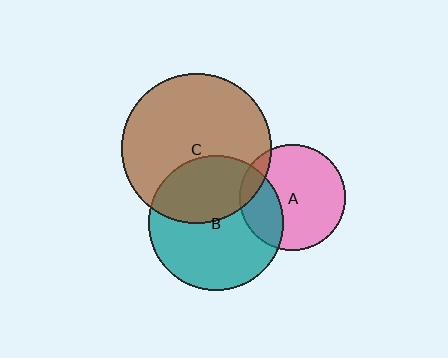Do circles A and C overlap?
Yes.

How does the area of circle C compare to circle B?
Approximately 1.2 times.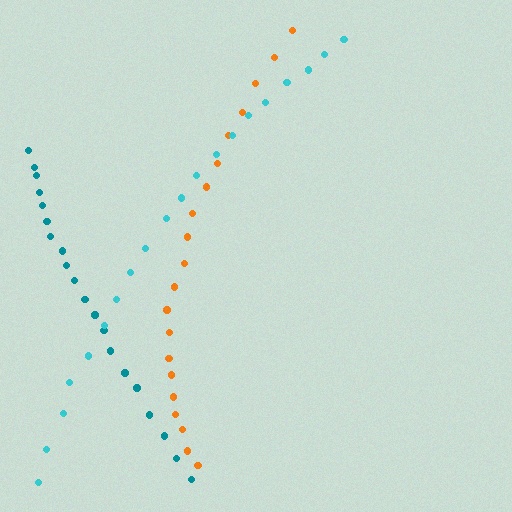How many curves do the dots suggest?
There are 3 distinct paths.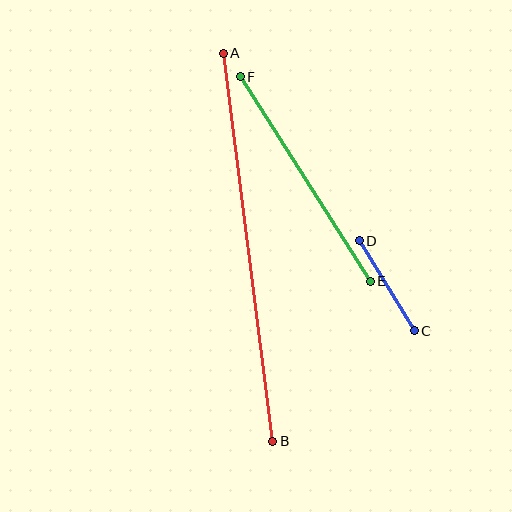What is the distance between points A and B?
The distance is approximately 391 pixels.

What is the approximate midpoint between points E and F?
The midpoint is at approximately (305, 179) pixels.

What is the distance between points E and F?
The distance is approximately 242 pixels.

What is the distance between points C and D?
The distance is approximately 106 pixels.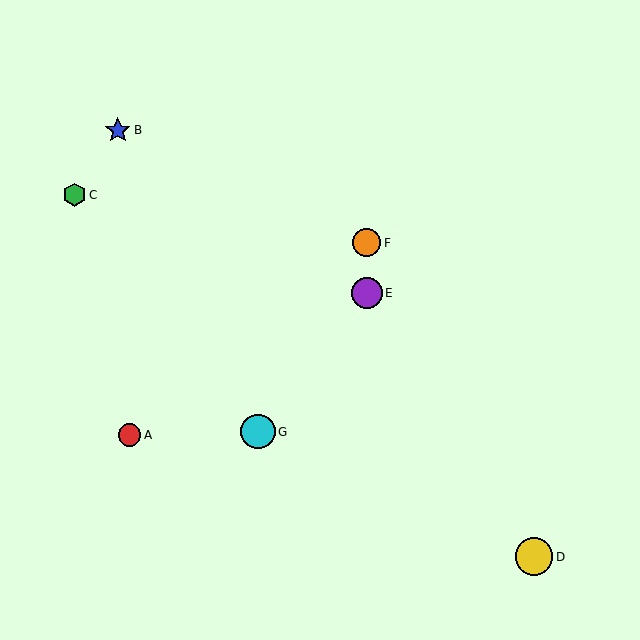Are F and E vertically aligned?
Yes, both are at x≈367.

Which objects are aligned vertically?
Objects E, F are aligned vertically.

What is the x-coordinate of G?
Object G is at x≈258.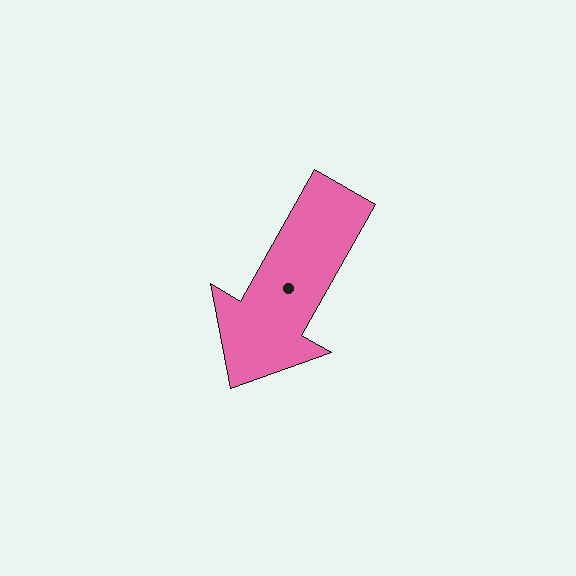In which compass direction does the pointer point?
Southwest.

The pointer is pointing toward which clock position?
Roughly 7 o'clock.